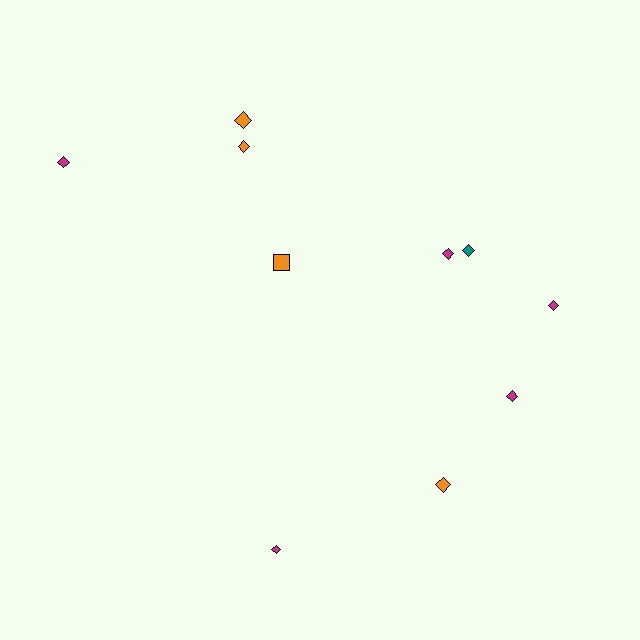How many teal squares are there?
There are no teal squares.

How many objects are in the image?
There are 10 objects.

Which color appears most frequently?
Magenta, with 5 objects.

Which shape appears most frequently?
Diamond, with 9 objects.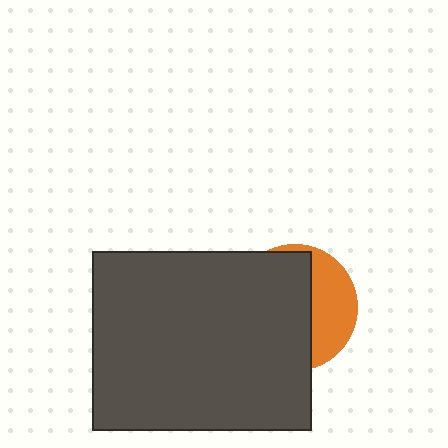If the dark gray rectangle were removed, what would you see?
You would see the complete orange circle.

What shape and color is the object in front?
The object in front is a dark gray rectangle.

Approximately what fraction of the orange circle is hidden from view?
Roughly 64% of the orange circle is hidden behind the dark gray rectangle.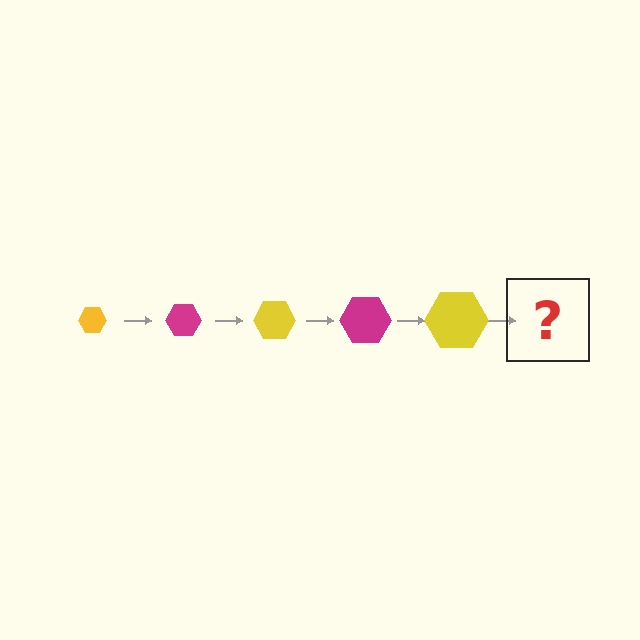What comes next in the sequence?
The next element should be a magenta hexagon, larger than the previous one.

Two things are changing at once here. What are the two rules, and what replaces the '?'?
The two rules are that the hexagon grows larger each step and the color cycles through yellow and magenta. The '?' should be a magenta hexagon, larger than the previous one.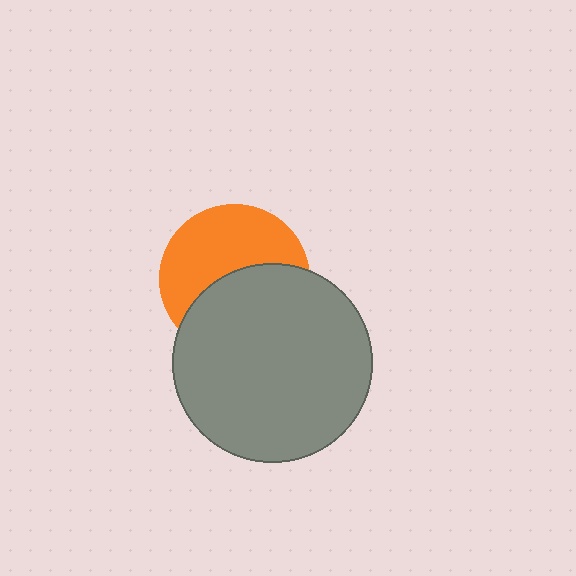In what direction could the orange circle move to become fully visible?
The orange circle could move up. That would shift it out from behind the gray circle entirely.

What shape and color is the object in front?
The object in front is a gray circle.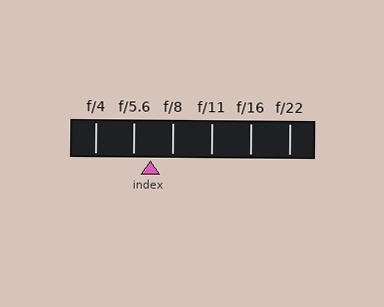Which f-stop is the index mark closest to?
The index mark is closest to f/5.6.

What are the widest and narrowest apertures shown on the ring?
The widest aperture shown is f/4 and the narrowest is f/22.